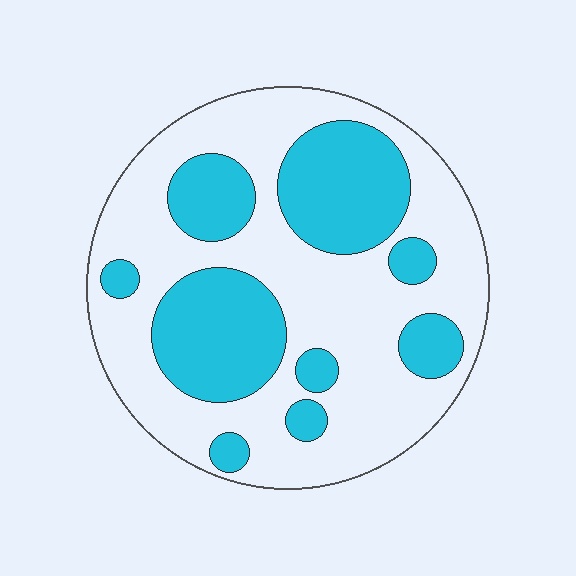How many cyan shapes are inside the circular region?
9.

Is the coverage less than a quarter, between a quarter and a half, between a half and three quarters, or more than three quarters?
Between a quarter and a half.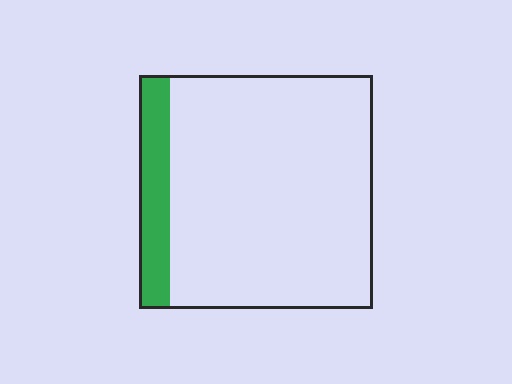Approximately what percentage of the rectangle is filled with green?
Approximately 15%.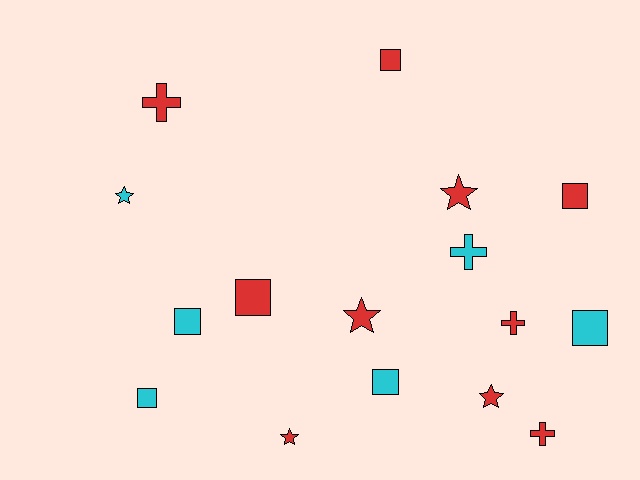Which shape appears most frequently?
Square, with 7 objects.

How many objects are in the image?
There are 16 objects.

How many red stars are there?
There are 4 red stars.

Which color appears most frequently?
Red, with 10 objects.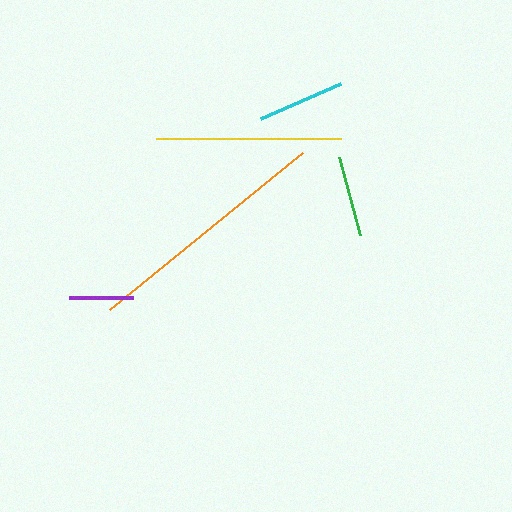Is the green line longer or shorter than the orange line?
The orange line is longer than the green line.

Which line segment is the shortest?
The purple line is the shortest at approximately 64 pixels.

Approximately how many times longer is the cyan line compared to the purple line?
The cyan line is approximately 1.4 times the length of the purple line.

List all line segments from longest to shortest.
From longest to shortest: orange, yellow, cyan, green, purple.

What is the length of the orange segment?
The orange segment is approximately 249 pixels long.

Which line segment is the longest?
The orange line is the longest at approximately 249 pixels.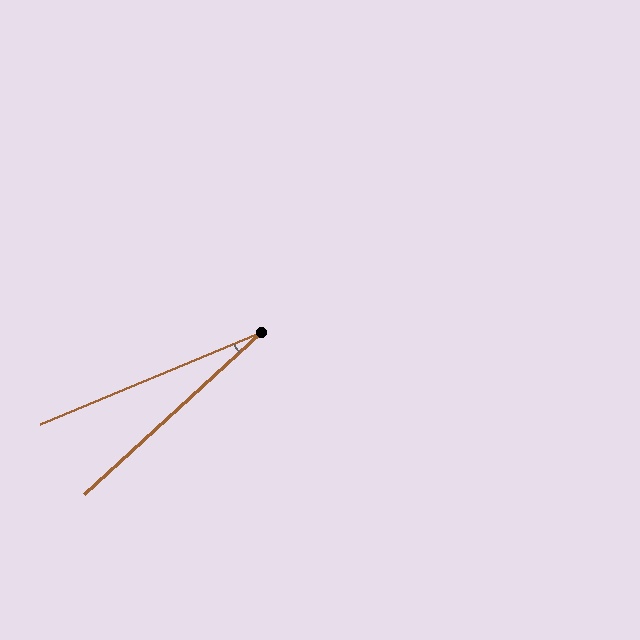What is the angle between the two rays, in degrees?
Approximately 20 degrees.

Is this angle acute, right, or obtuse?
It is acute.